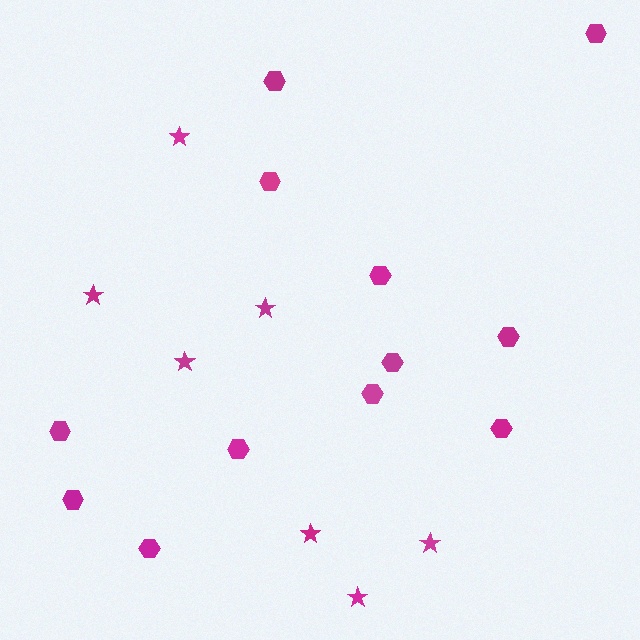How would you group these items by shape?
There are 2 groups: one group of stars (7) and one group of hexagons (12).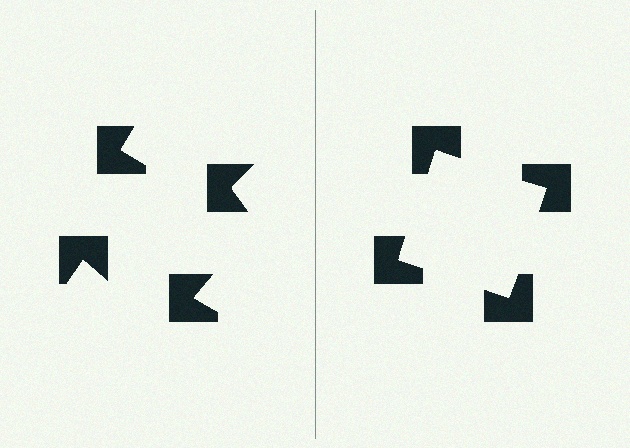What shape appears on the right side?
An illusory square.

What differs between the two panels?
The notched squares are positioned identically on both sides; only the wedge orientations differ. On the right they align to a square; on the left they are misaligned.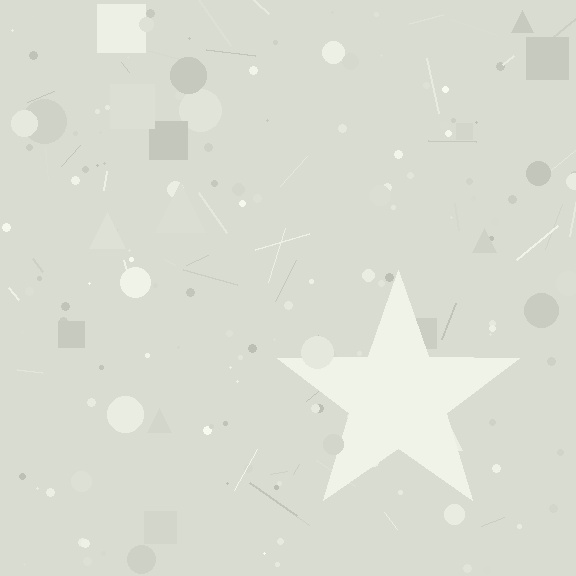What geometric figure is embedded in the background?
A star is embedded in the background.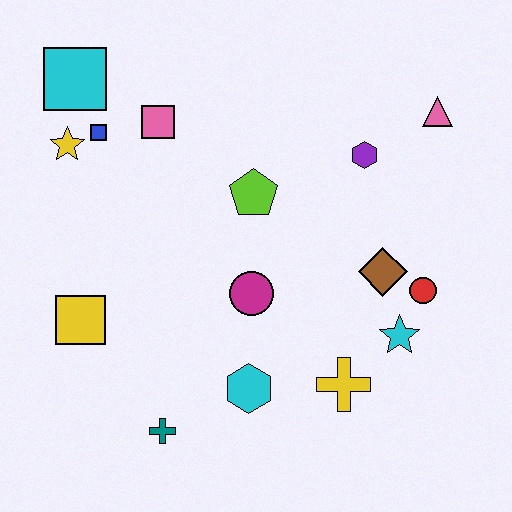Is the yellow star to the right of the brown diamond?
No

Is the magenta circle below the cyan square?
Yes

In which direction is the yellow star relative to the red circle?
The yellow star is to the left of the red circle.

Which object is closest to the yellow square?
The teal cross is closest to the yellow square.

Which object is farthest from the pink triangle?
The teal cross is farthest from the pink triangle.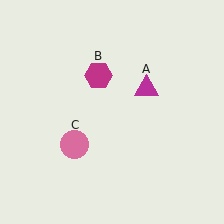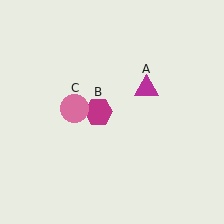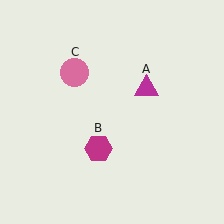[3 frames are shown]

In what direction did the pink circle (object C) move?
The pink circle (object C) moved up.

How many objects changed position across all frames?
2 objects changed position: magenta hexagon (object B), pink circle (object C).